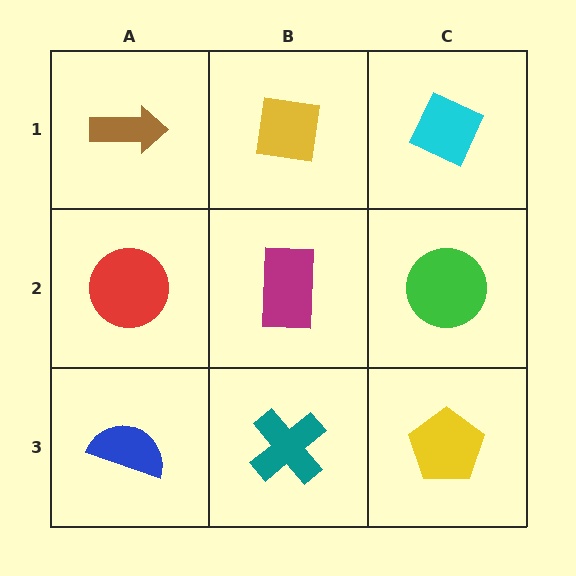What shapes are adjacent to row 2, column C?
A cyan diamond (row 1, column C), a yellow pentagon (row 3, column C), a magenta rectangle (row 2, column B).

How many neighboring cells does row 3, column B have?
3.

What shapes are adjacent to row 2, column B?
A yellow square (row 1, column B), a teal cross (row 3, column B), a red circle (row 2, column A), a green circle (row 2, column C).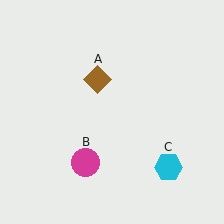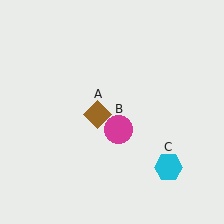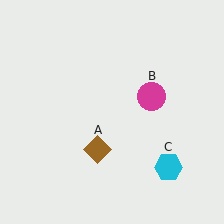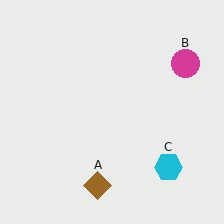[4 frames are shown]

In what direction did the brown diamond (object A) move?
The brown diamond (object A) moved down.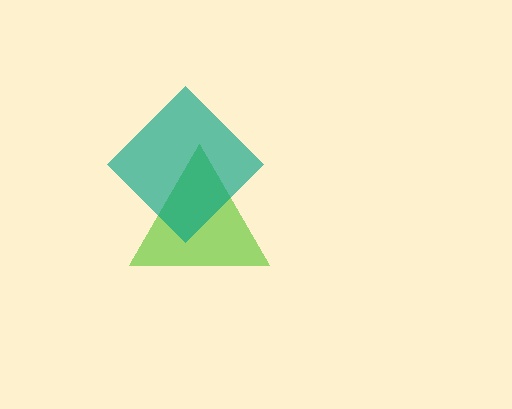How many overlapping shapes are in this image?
There are 2 overlapping shapes in the image.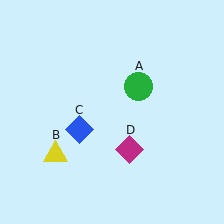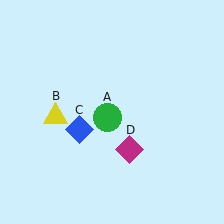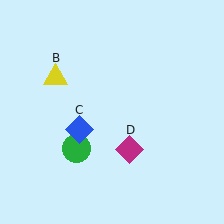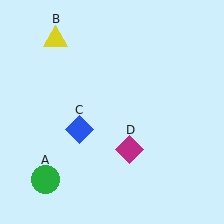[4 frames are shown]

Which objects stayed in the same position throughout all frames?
Blue diamond (object C) and magenta diamond (object D) remained stationary.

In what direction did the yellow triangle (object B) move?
The yellow triangle (object B) moved up.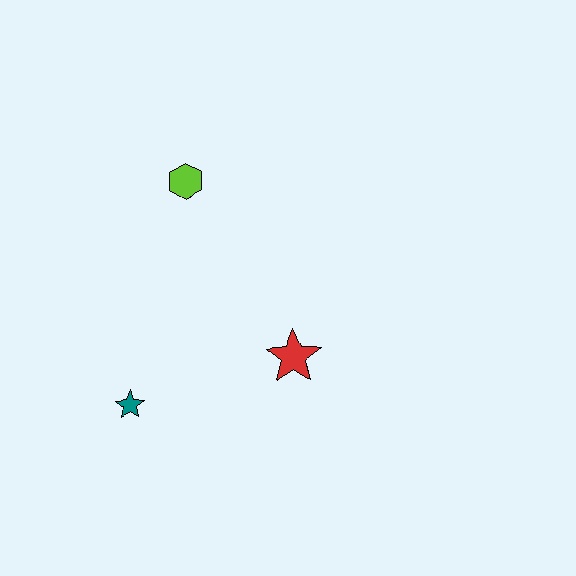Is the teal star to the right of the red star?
No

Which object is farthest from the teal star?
The lime hexagon is farthest from the teal star.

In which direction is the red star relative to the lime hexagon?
The red star is below the lime hexagon.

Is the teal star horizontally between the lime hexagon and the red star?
No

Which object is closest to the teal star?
The red star is closest to the teal star.